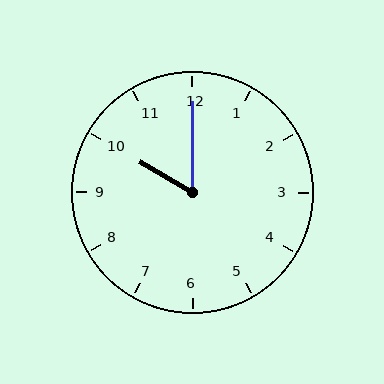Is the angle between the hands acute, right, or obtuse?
It is acute.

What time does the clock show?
10:00.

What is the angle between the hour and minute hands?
Approximately 60 degrees.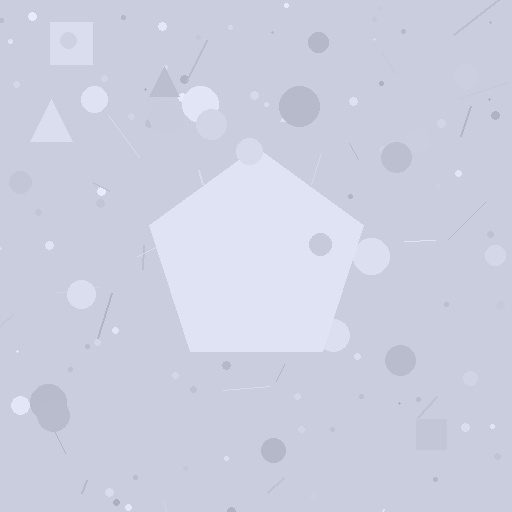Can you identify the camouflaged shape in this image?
The camouflaged shape is a pentagon.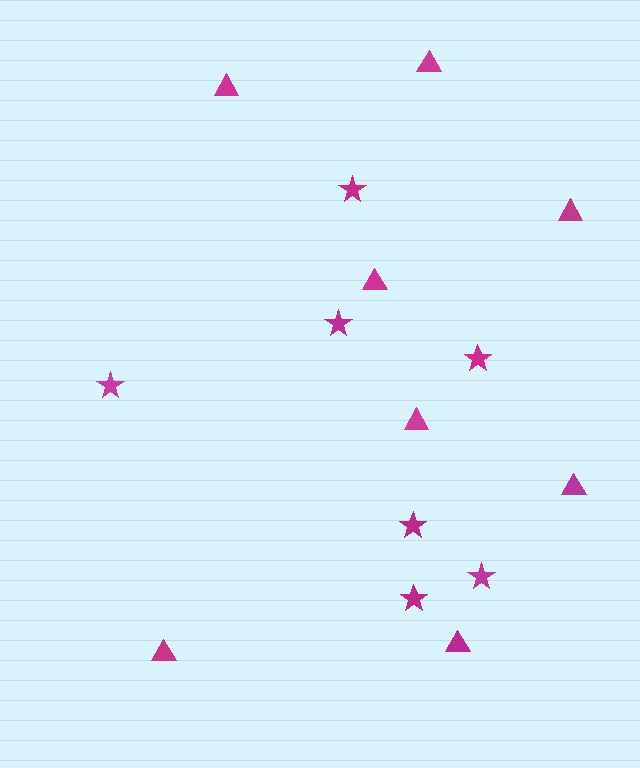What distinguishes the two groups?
There are 2 groups: one group of triangles (8) and one group of stars (7).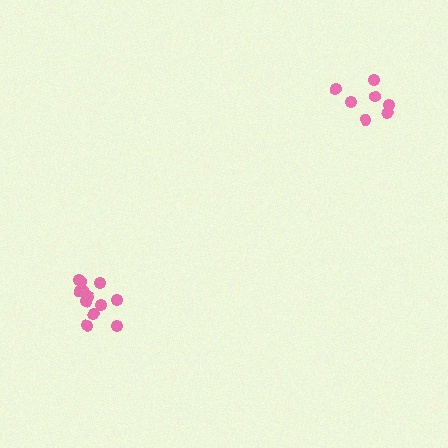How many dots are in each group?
Group 1: 7 dots, Group 2: 12 dots (19 total).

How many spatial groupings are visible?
There are 2 spatial groupings.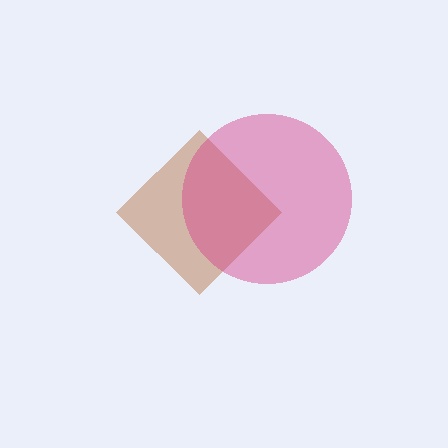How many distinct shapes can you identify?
There are 2 distinct shapes: a brown diamond, a magenta circle.